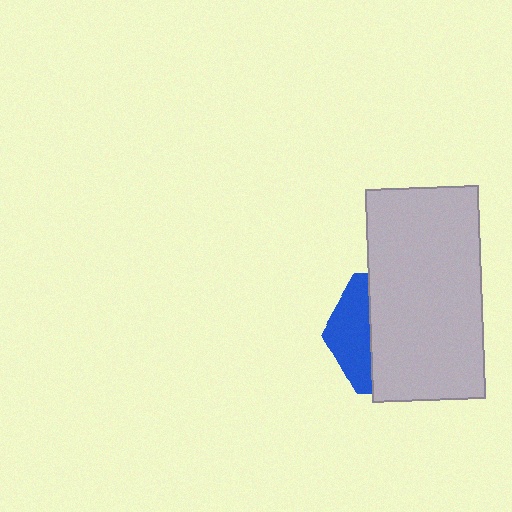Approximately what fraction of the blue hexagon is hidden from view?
Roughly 69% of the blue hexagon is hidden behind the light gray rectangle.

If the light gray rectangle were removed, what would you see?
You would see the complete blue hexagon.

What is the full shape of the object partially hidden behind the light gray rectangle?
The partially hidden object is a blue hexagon.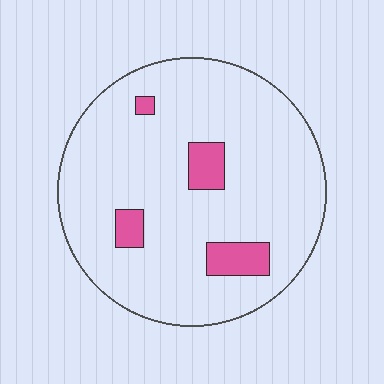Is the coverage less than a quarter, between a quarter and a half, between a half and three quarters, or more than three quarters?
Less than a quarter.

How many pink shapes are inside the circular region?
4.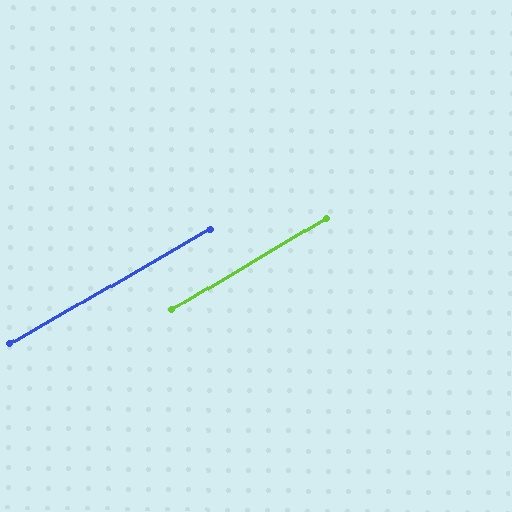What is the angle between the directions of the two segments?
Approximately 1 degree.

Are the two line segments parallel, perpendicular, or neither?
Parallel — their directions differ by only 0.5°.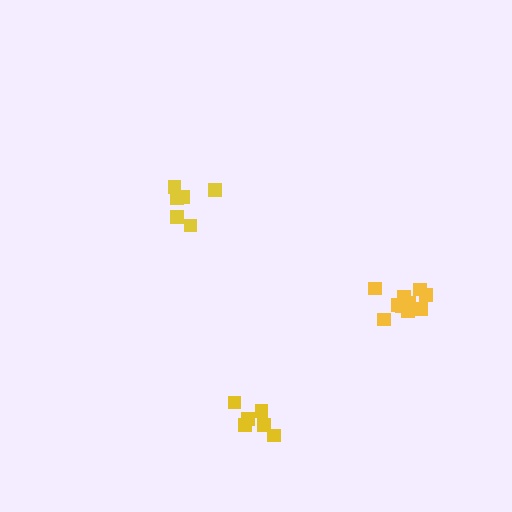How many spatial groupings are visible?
There are 3 spatial groupings.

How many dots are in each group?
Group 1: 6 dots, Group 2: 10 dots, Group 3: 6 dots (22 total).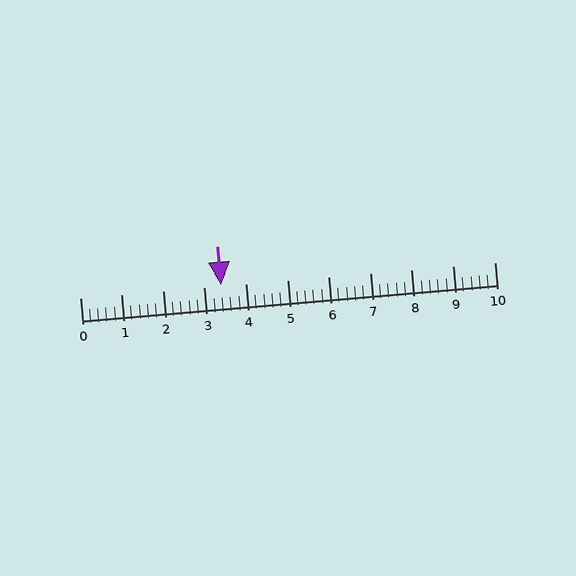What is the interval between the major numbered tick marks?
The major tick marks are spaced 1 units apart.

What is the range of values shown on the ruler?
The ruler shows values from 0 to 10.